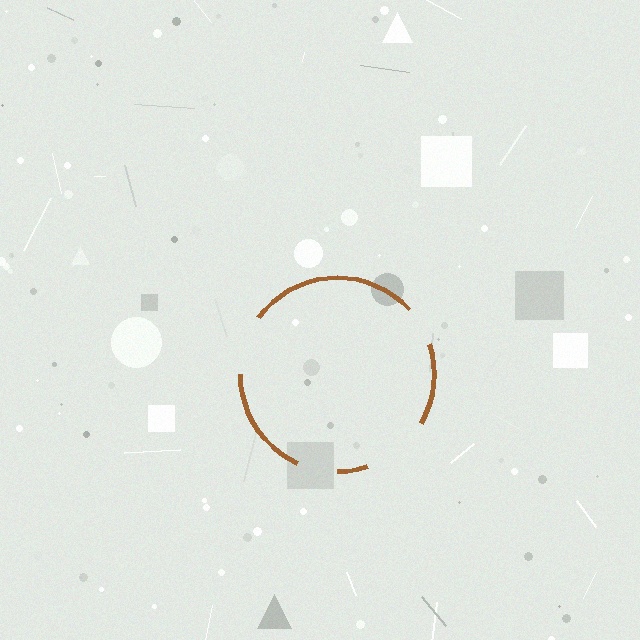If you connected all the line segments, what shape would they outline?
They would outline a circle.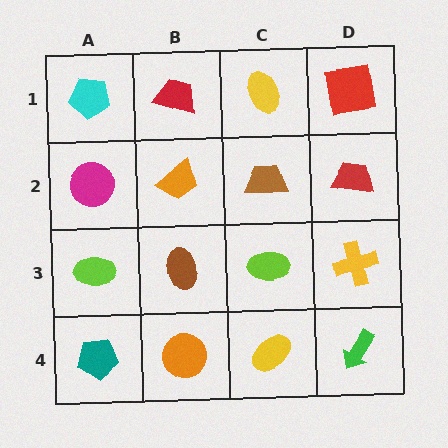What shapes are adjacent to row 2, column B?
A red trapezoid (row 1, column B), a brown ellipse (row 3, column B), a magenta circle (row 2, column A), a brown trapezoid (row 2, column C).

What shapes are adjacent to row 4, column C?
A lime ellipse (row 3, column C), an orange circle (row 4, column B), a green arrow (row 4, column D).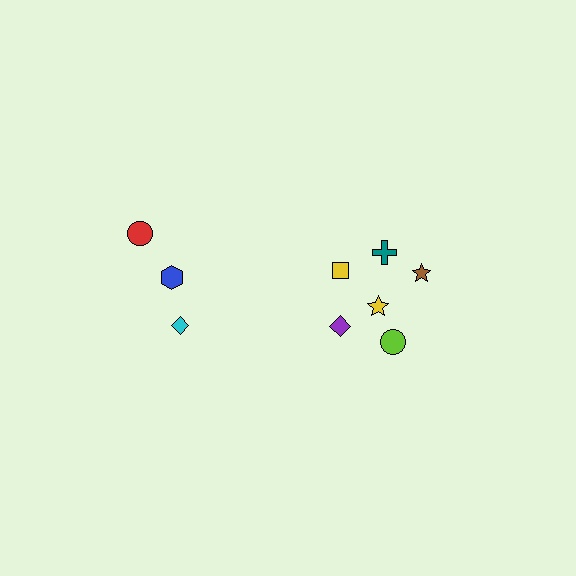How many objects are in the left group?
There are 3 objects.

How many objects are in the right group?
There are 6 objects.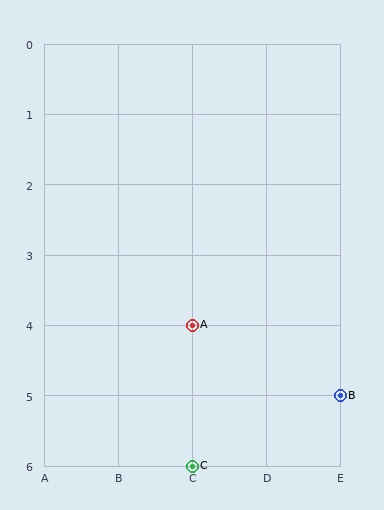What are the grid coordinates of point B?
Point B is at grid coordinates (E, 5).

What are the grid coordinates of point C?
Point C is at grid coordinates (C, 6).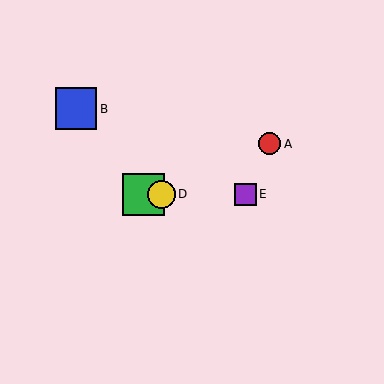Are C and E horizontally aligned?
Yes, both are at y≈194.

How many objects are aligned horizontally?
3 objects (C, D, E) are aligned horizontally.